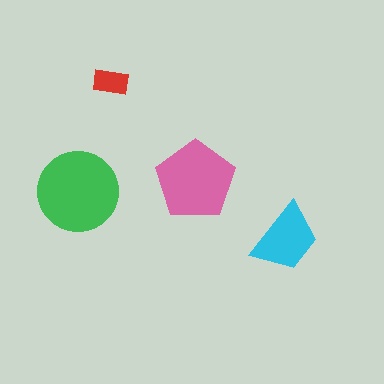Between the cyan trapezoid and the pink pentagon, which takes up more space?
The pink pentagon.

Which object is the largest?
The green circle.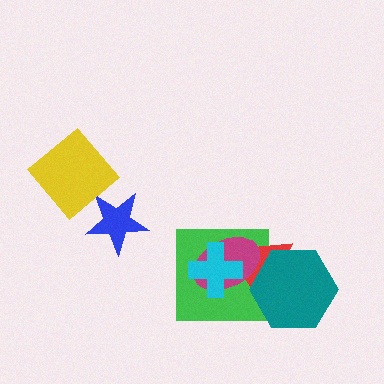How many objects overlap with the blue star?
0 objects overlap with the blue star.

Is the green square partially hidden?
Yes, it is partially covered by another shape.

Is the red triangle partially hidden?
Yes, it is partially covered by another shape.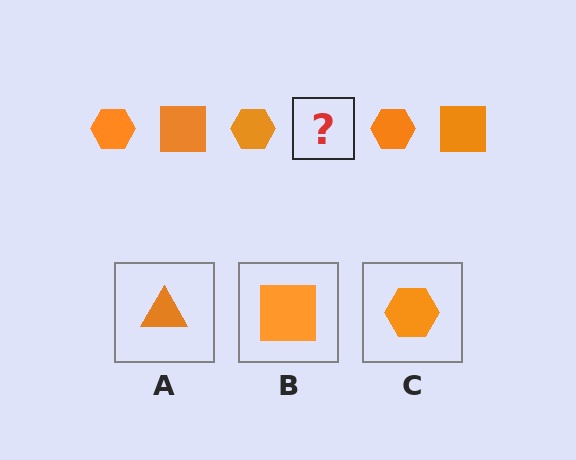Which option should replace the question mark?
Option B.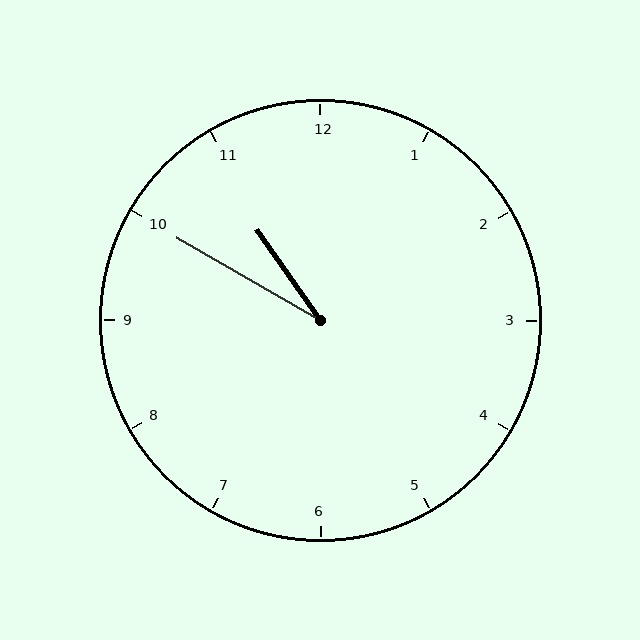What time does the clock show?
10:50.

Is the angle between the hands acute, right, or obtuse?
It is acute.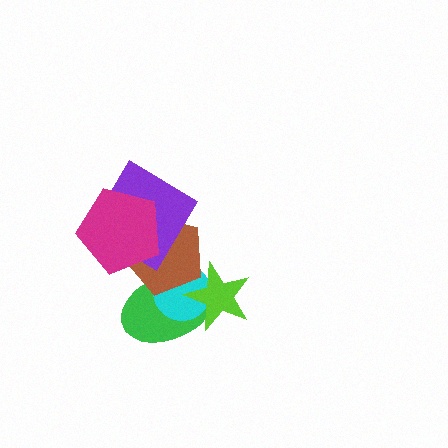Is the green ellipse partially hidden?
Yes, it is partially covered by another shape.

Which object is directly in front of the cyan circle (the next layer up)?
The brown pentagon is directly in front of the cyan circle.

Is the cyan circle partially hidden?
Yes, it is partially covered by another shape.